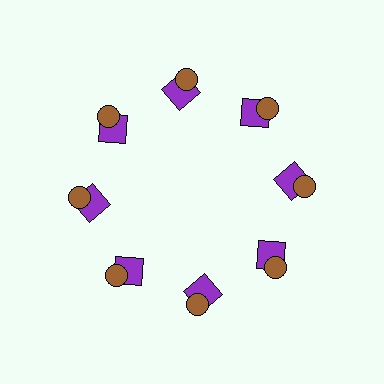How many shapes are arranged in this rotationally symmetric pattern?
There are 16 shapes, arranged in 8 groups of 2.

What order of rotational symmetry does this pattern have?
This pattern has 8-fold rotational symmetry.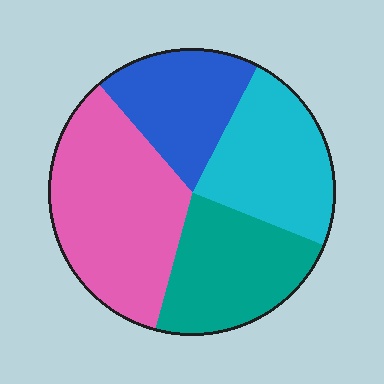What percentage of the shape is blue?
Blue takes up about one fifth (1/5) of the shape.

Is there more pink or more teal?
Pink.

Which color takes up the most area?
Pink, at roughly 35%.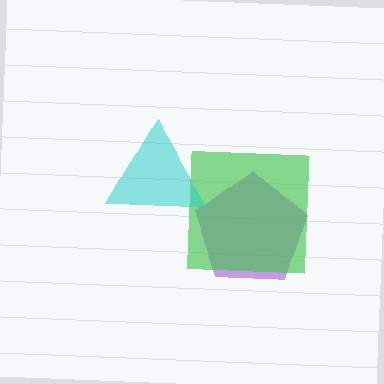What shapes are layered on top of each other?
The layered shapes are: a purple pentagon, a green square, a cyan triangle.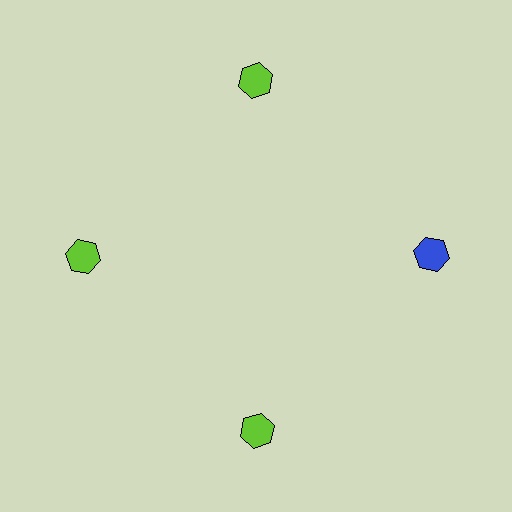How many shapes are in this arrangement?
There are 4 shapes arranged in a ring pattern.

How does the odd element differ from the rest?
It has a different color: blue instead of lime.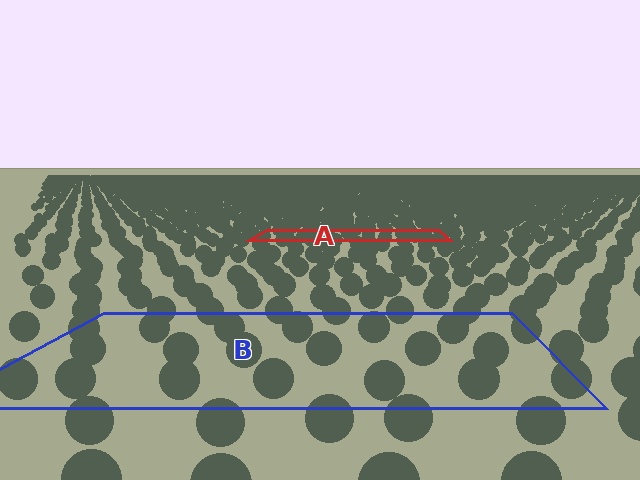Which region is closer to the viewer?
Region B is closer. The texture elements there are larger and more spread out.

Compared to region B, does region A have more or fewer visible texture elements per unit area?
Region A has more texture elements per unit area — they are packed more densely because it is farther away.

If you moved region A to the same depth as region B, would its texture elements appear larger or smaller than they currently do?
They would appear larger. At a closer depth, the same texture elements are projected at a bigger on-screen size.